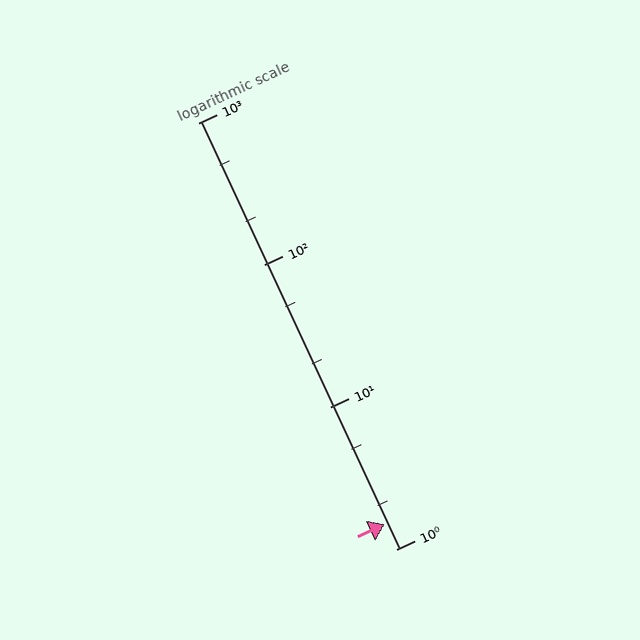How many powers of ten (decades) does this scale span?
The scale spans 3 decades, from 1 to 1000.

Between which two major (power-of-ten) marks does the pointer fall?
The pointer is between 1 and 10.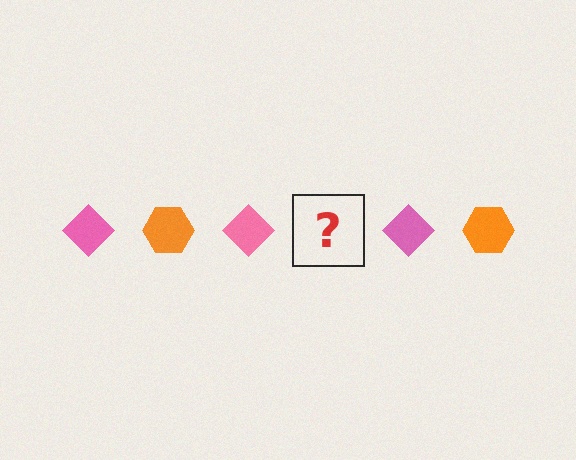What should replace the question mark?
The question mark should be replaced with an orange hexagon.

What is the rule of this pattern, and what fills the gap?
The rule is that the pattern alternates between pink diamond and orange hexagon. The gap should be filled with an orange hexagon.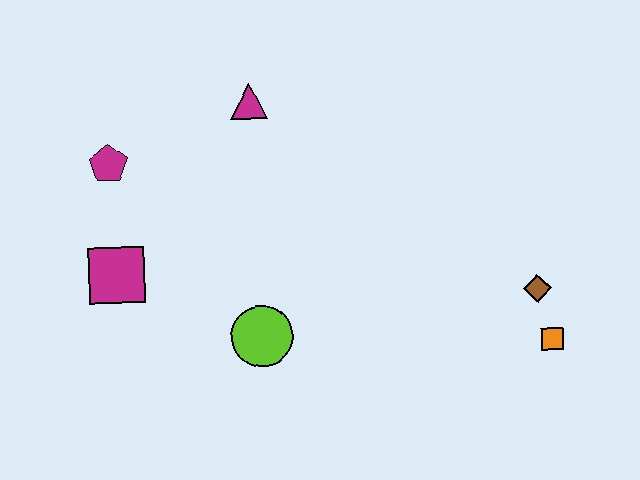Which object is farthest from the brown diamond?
The magenta pentagon is farthest from the brown diamond.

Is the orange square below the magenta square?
Yes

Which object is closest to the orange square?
The brown diamond is closest to the orange square.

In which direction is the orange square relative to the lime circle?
The orange square is to the right of the lime circle.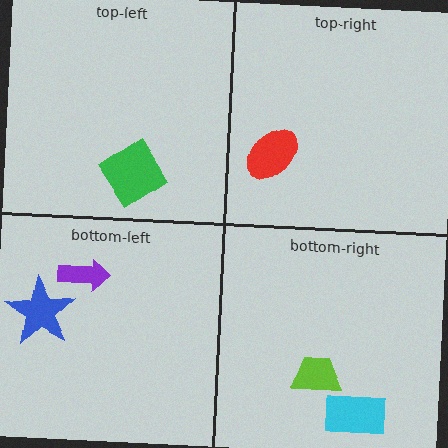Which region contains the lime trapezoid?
The bottom-right region.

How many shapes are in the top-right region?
1.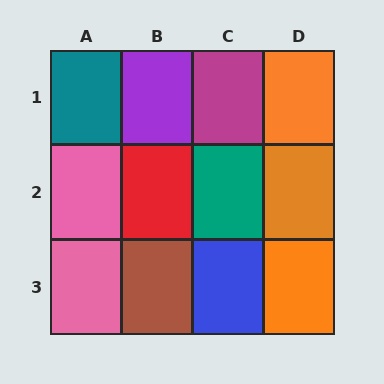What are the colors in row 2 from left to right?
Pink, red, teal, orange.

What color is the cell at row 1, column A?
Teal.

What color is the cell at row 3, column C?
Blue.